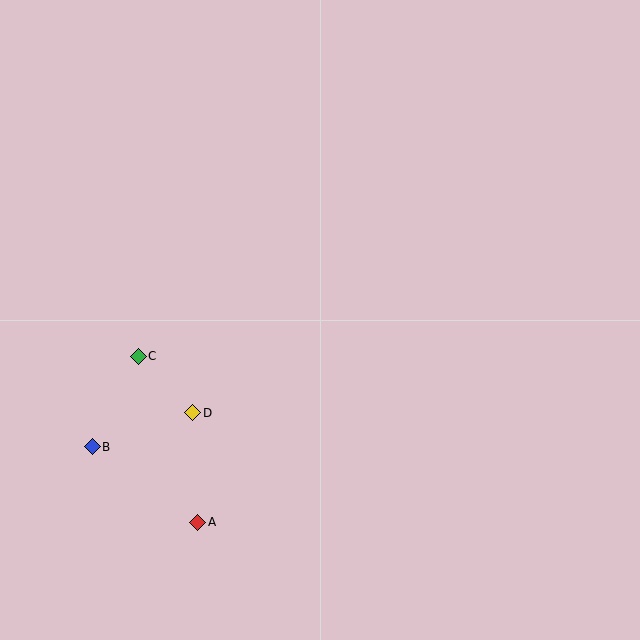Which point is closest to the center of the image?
Point D at (193, 413) is closest to the center.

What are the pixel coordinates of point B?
Point B is at (92, 447).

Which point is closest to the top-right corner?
Point D is closest to the top-right corner.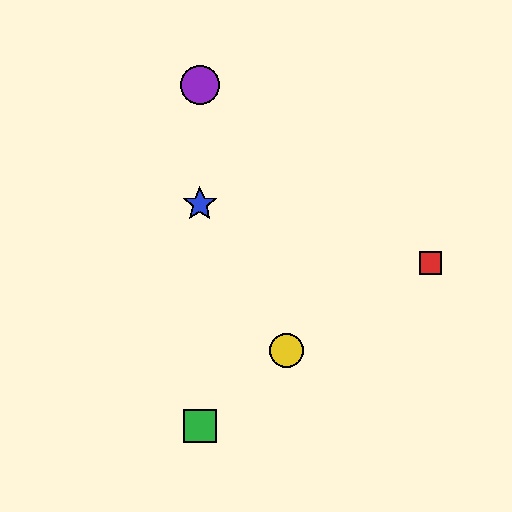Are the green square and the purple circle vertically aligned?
Yes, both are at x≈200.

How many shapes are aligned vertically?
3 shapes (the blue star, the green square, the purple circle) are aligned vertically.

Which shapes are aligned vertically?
The blue star, the green square, the purple circle are aligned vertically.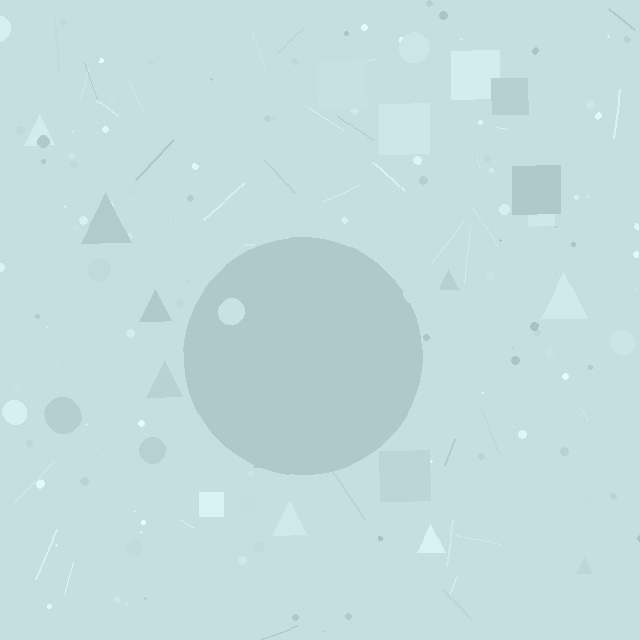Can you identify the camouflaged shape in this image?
The camouflaged shape is a circle.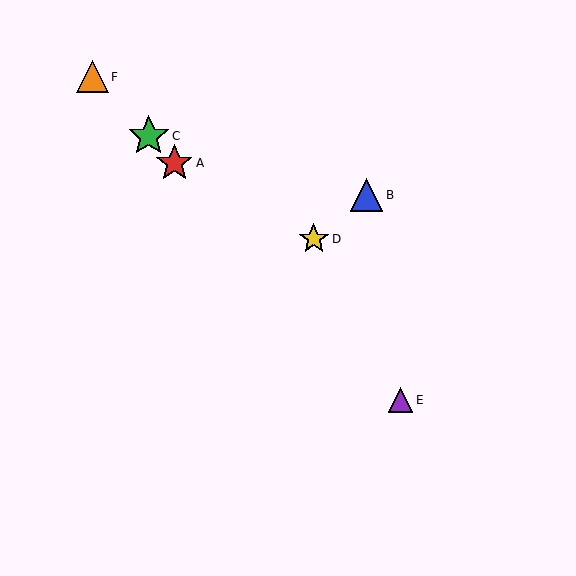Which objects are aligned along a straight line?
Objects A, C, E, F are aligned along a straight line.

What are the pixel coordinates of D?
Object D is at (314, 239).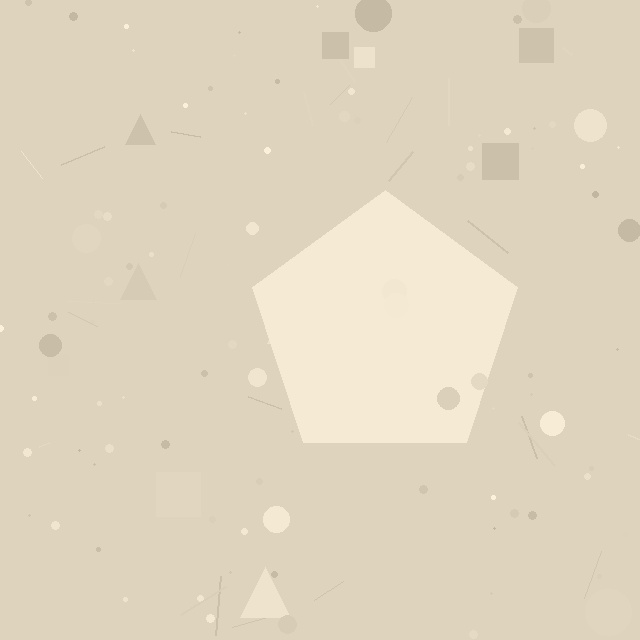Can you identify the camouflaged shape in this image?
The camouflaged shape is a pentagon.